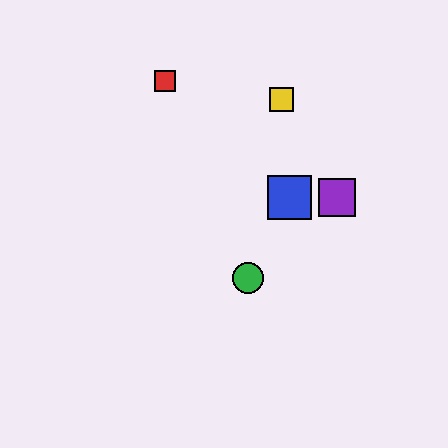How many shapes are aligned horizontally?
2 shapes (the blue square, the purple square) are aligned horizontally.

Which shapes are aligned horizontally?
The blue square, the purple square are aligned horizontally.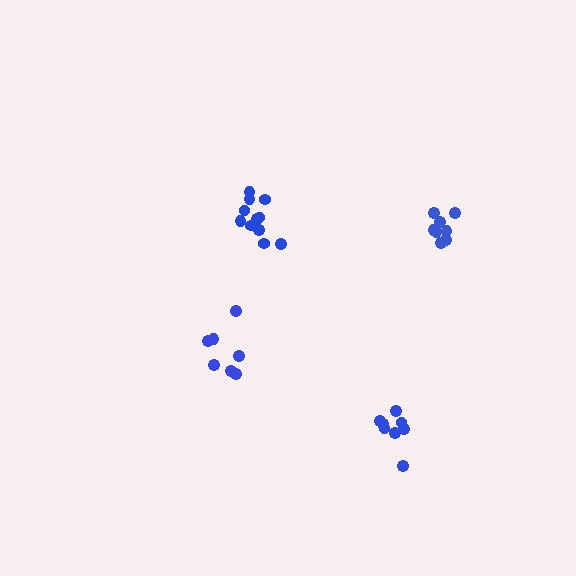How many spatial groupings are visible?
There are 4 spatial groupings.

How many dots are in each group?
Group 1: 7 dots, Group 2: 8 dots, Group 3: 11 dots, Group 4: 8 dots (34 total).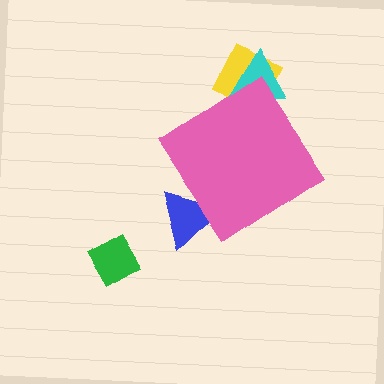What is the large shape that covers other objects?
A pink diamond.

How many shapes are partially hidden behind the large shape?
3 shapes are partially hidden.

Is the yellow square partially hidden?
Yes, the yellow square is partially hidden behind the pink diamond.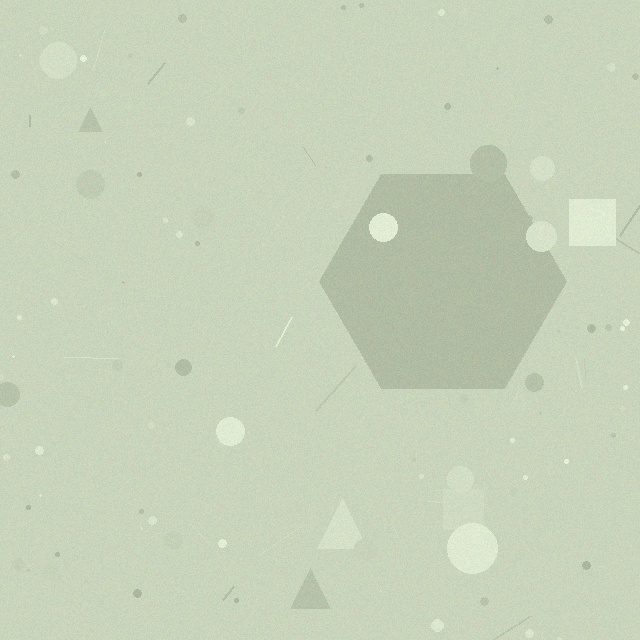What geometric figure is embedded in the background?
A hexagon is embedded in the background.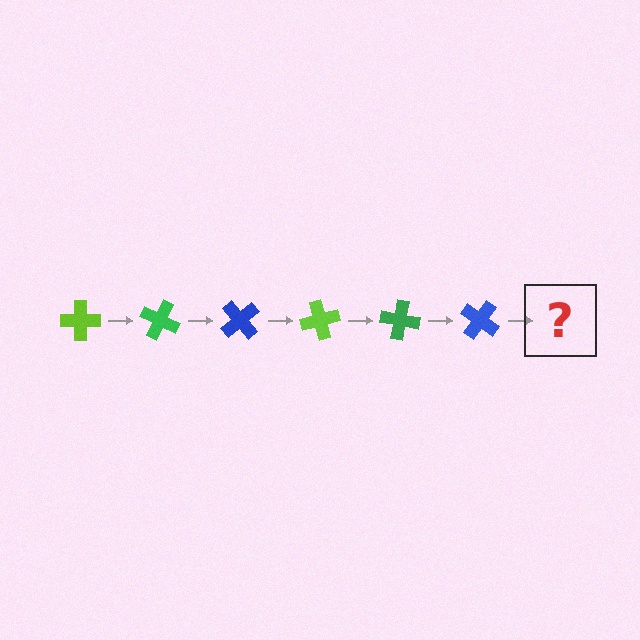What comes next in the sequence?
The next element should be a lime cross, rotated 150 degrees from the start.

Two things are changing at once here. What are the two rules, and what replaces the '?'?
The two rules are that it rotates 25 degrees each step and the color cycles through lime, green, and blue. The '?' should be a lime cross, rotated 150 degrees from the start.